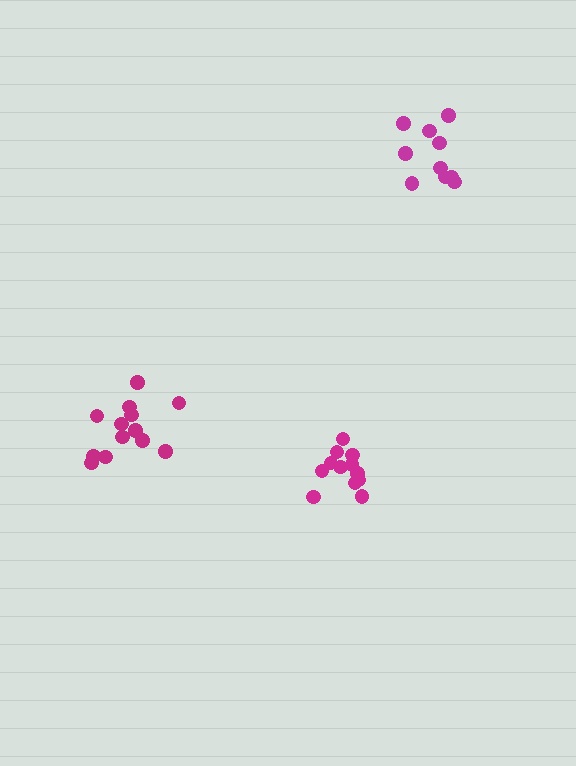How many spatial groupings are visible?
There are 3 spatial groupings.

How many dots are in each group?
Group 1: 13 dots, Group 2: 10 dots, Group 3: 12 dots (35 total).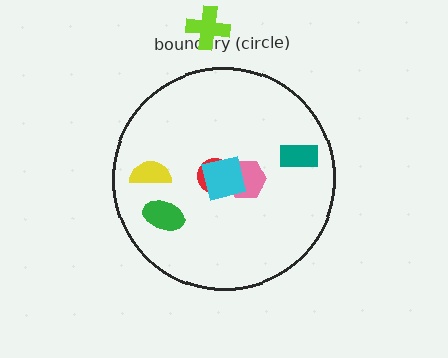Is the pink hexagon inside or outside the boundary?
Inside.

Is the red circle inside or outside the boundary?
Inside.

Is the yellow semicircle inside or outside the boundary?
Inside.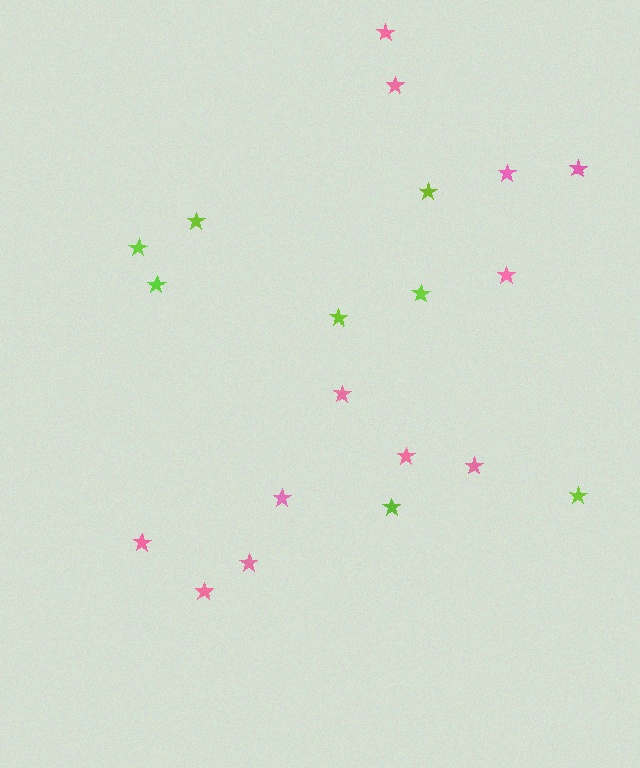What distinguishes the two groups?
There are 2 groups: one group of pink stars (12) and one group of lime stars (8).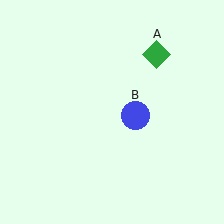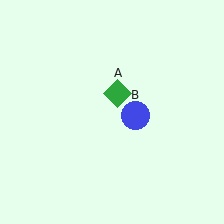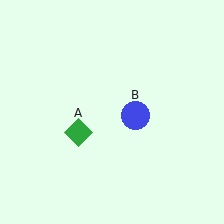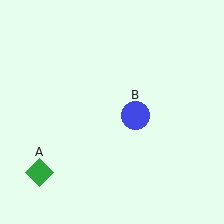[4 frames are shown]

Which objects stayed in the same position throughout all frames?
Blue circle (object B) remained stationary.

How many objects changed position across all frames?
1 object changed position: green diamond (object A).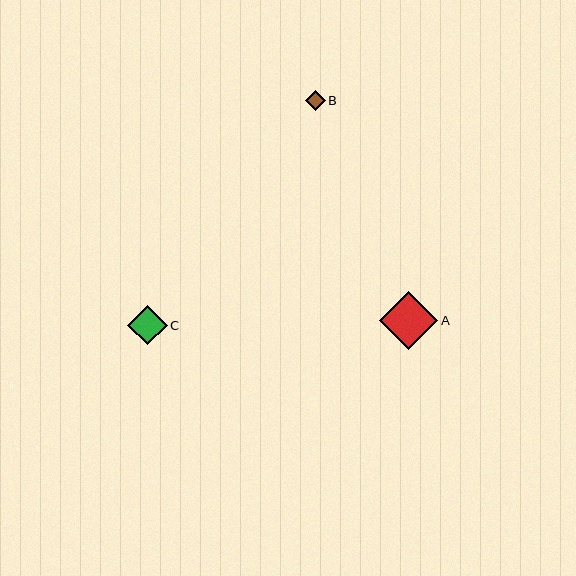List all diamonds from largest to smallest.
From largest to smallest: A, C, B.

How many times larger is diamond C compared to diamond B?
Diamond C is approximately 1.9 times the size of diamond B.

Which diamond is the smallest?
Diamond B is the smallest with a size of approximately 20 pixels.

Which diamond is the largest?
Diamond A is the largest with a size of approximately 58 pixels.